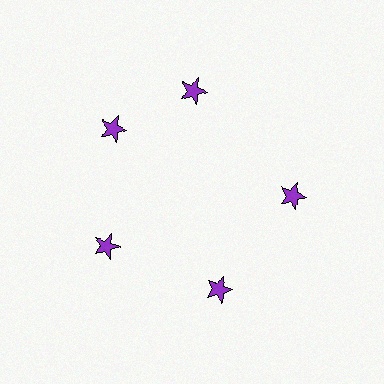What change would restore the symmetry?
The symmetry would be restored by rotating it back into even spacing with its neighbors so that all 5 stars sit at equal angles and equal distance from the center.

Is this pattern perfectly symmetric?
No. The 5 purple stars are arranged in a ring, but one element near the 1 o'clock position is rotated out of alignment along the ring, breaking the 5-fold rotational symmetry.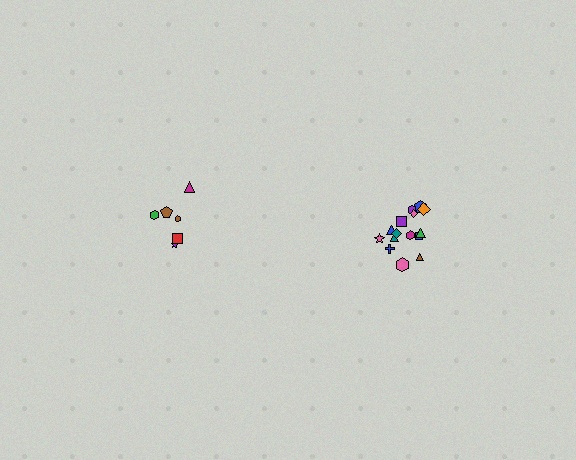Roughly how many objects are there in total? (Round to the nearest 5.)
Roughly 20 objects in total.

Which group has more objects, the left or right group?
The right group.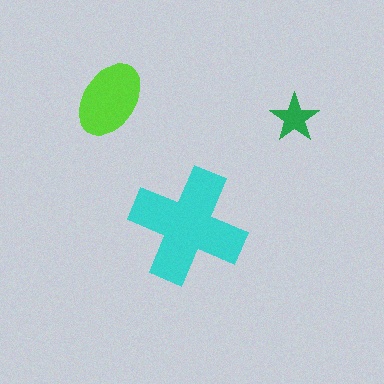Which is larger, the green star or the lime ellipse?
The lime ellipse.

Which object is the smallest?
The green star.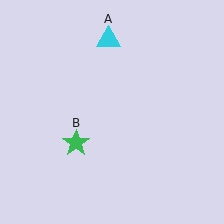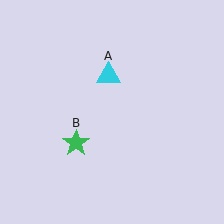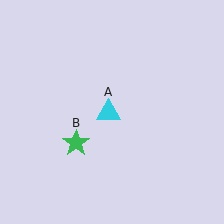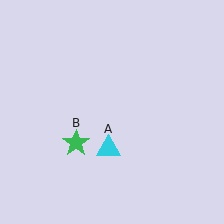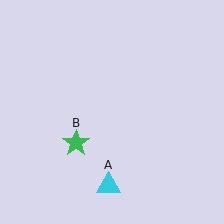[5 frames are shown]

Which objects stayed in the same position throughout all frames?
Green star (object B) remained stationary.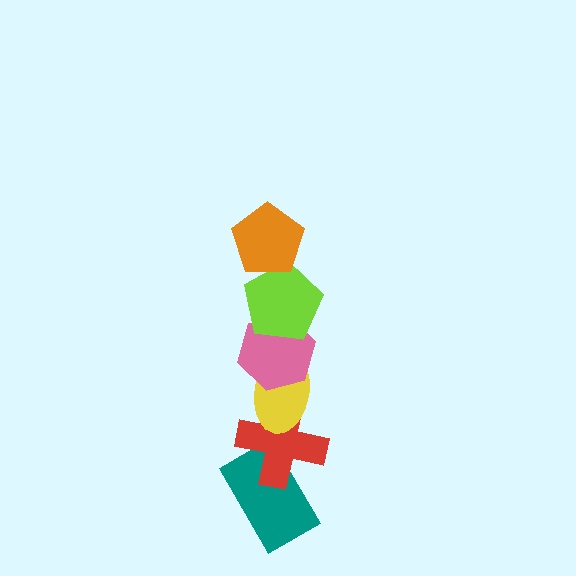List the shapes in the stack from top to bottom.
From top to bottom: the orange pentagon, the lime pentagon, the pink hexagon, the yellow ellipse, the red cross, the teal rectangle.